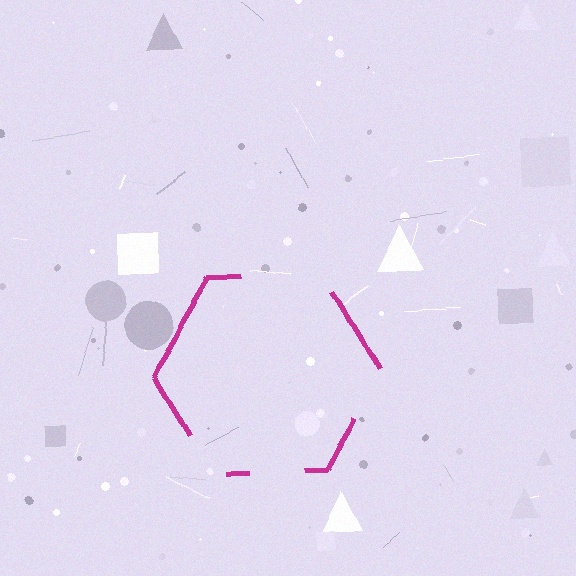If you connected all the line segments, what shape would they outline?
They would outline a hexagon.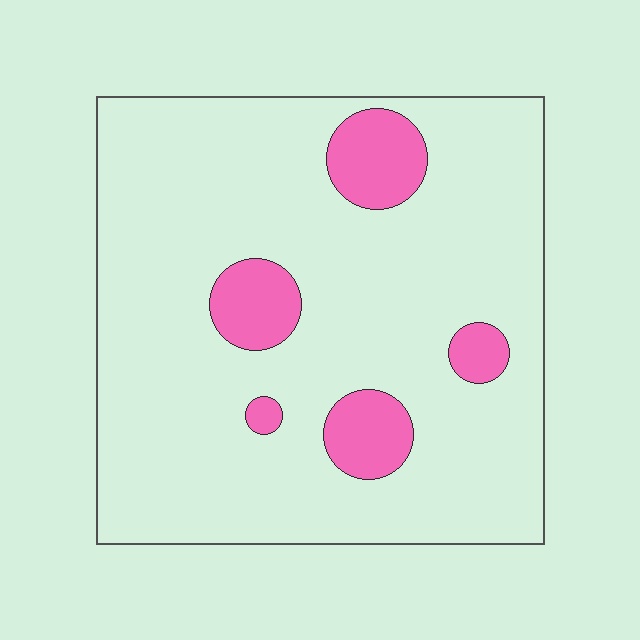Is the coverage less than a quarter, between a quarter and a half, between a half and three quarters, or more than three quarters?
Less than a quarter.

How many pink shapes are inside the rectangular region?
5.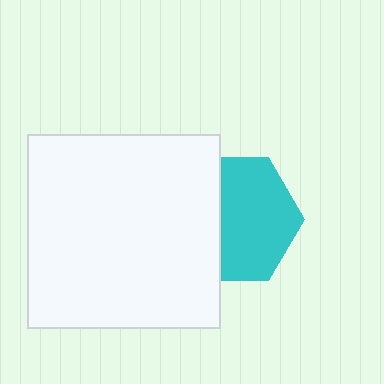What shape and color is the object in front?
The object in front is a white square.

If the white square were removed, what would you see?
You would see the complete cyan hexagon.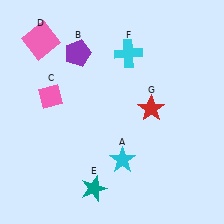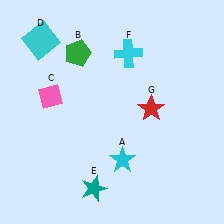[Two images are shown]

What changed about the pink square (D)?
In Image 1, D is pink. In Image 2, it changed to cyan.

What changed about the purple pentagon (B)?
In Image 1, B is purple. In Image 2, it changed to green.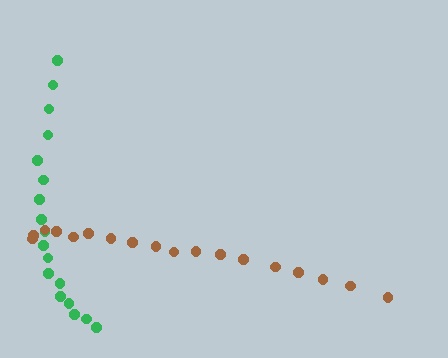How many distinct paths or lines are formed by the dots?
There are 2 distinct paths.